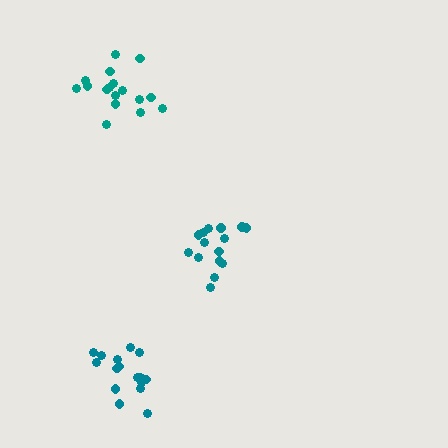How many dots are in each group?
Group 1: 17 dots, Group 2: 15 dots, Group 3: 16 dots (48 total).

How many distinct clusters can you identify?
There are 3 distinct clusters.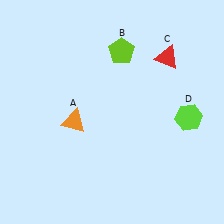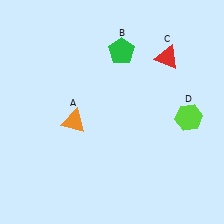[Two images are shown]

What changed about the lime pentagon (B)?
In Image 1, B is lime. In Image 2, it changed to green.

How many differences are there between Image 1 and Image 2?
There is 1 difference between the two images.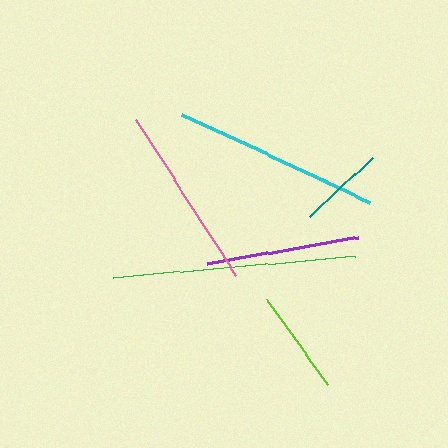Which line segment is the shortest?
The teal line is the shortest at approximately 87 pixels.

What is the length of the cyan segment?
The cyan segment is approximately 207 pixels long.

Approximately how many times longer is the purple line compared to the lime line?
The purple line is approximately 1.5 times the length of the lime line.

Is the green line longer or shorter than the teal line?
The green line is longer than the teal line.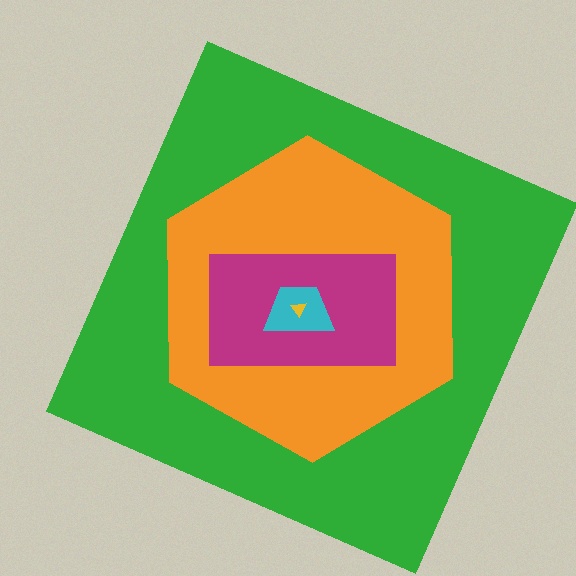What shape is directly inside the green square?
The orange hexagon.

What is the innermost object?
The yellow triangle.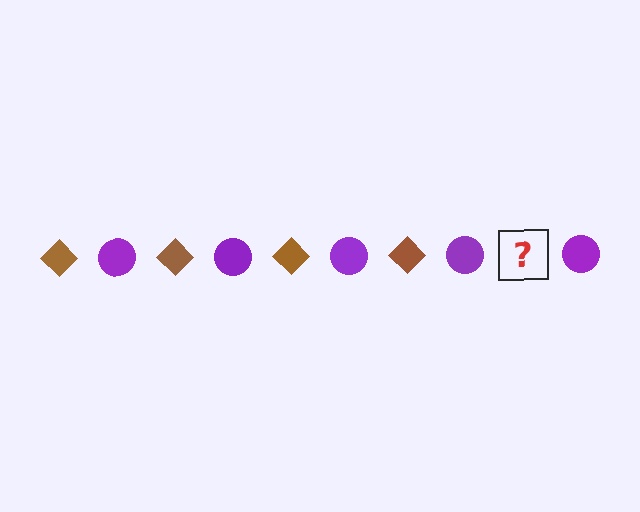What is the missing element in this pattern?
The missing element is a brown diamond.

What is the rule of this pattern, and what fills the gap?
The rule is that the pattern alternates between brown diamond and purple circle. The gap should be filled with a brown diamond.